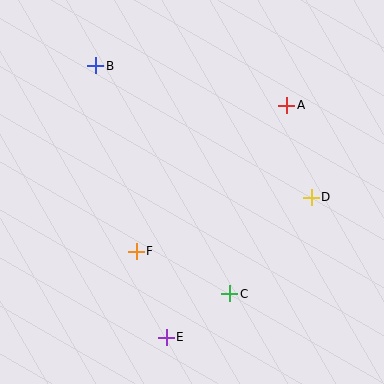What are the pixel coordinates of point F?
Point F is at (136, 251).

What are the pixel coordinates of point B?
Point B is at (96, 66).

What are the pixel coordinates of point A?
Point A is at (287, 105).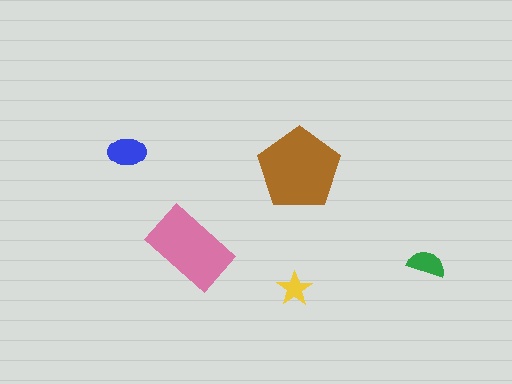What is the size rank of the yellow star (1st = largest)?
5th.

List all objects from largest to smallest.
The brown pentagon, the pink rectangle, the blue ellipse, the green semicircle, the yellow star.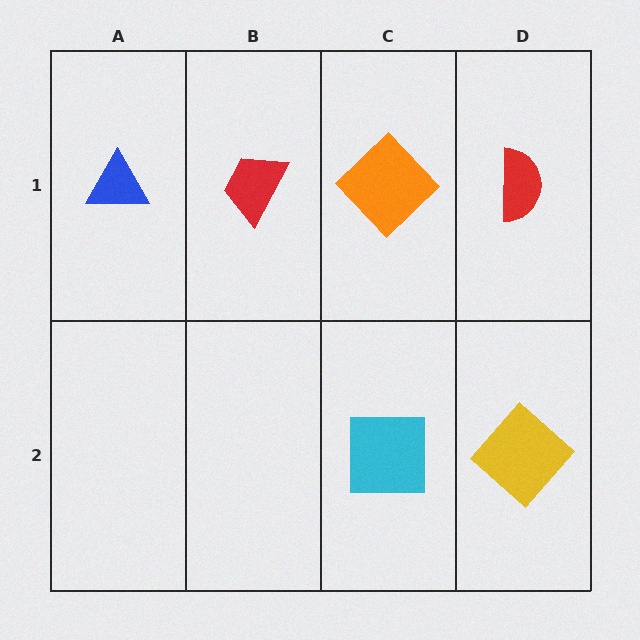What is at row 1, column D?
A red semicircle.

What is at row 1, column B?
A red trapezoid.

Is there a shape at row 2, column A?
No, that cell is empty.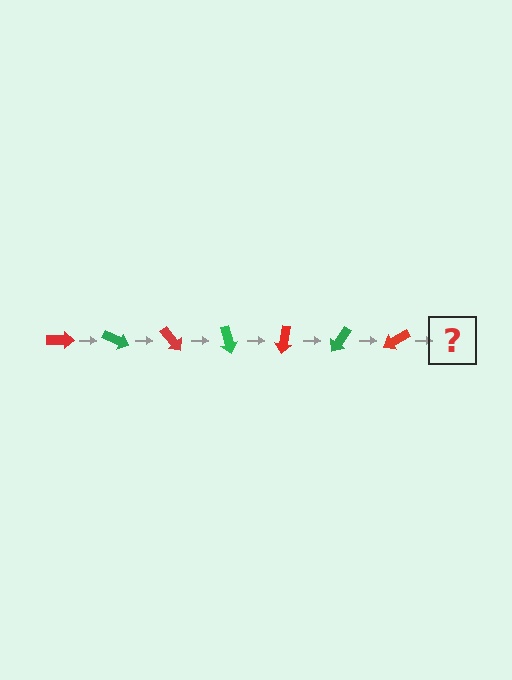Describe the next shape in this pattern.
It should be a green arrow, rotated 175 degrees from the start.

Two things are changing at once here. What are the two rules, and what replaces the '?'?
The two rules are that it rotates 25 degrees each step and the color cycles through red and green. The '?' should be a green arrow, rotated 175 degrees from the start.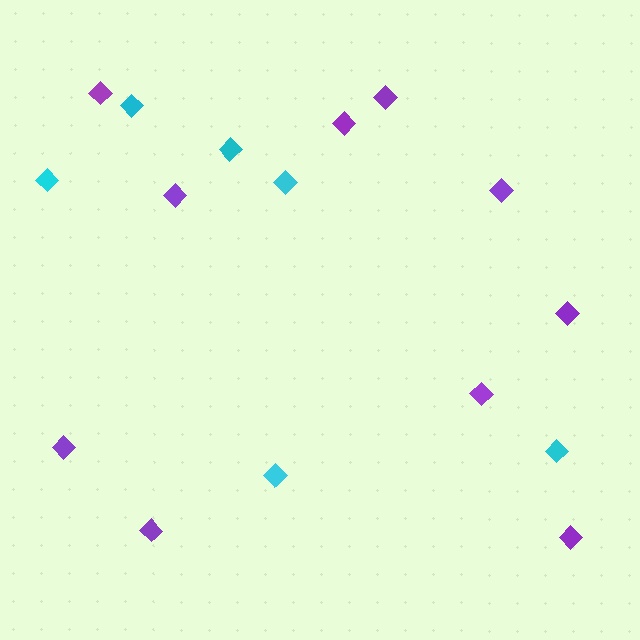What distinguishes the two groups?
There are 2 groups: one group of purple diamonds (10) and one group of cyan diamonds (6).